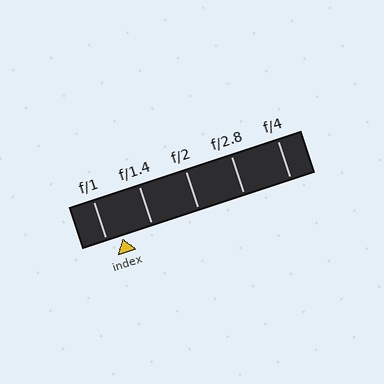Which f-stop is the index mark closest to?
The index mark is closest to f/1.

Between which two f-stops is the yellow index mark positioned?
The index mark is between f/1 and f/1.4.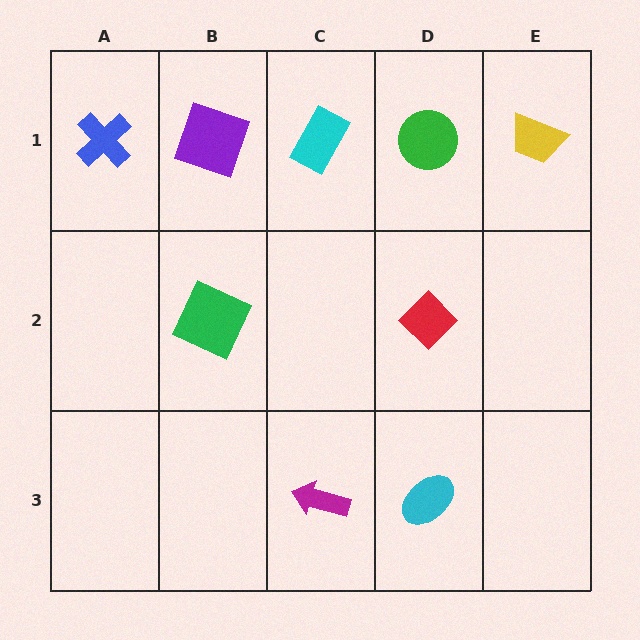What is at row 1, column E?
A yellow trapezoid.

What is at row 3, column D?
A cyan ellipse.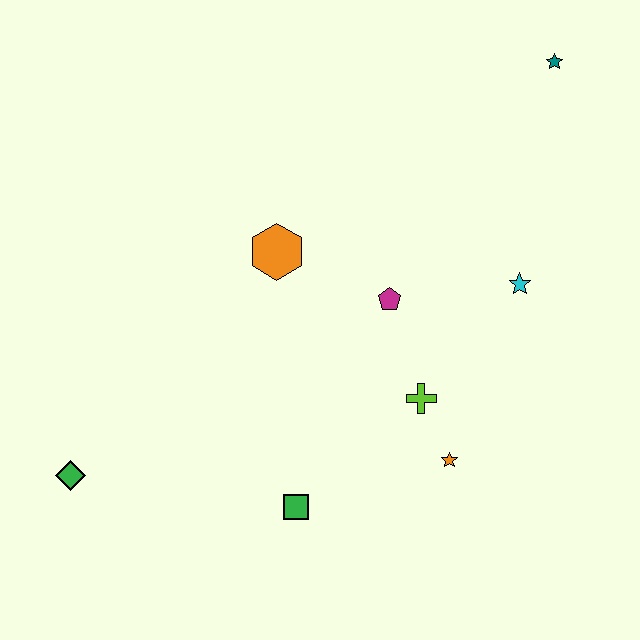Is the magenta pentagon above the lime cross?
Yes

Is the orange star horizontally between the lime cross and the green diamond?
No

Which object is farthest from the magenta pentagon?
The green diamond is farthest from the magenta pentagon.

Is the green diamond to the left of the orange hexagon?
Yes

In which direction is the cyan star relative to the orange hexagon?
The cyan star is to the right of the orange hexagon.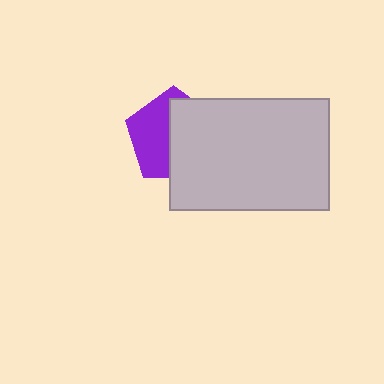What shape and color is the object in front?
The object in front is a light gray rectangle.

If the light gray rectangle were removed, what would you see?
You would see the complete purple pentagon.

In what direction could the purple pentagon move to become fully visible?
The purple pentagon could move left. That would shift it out from behind the light gray rectangle entirely.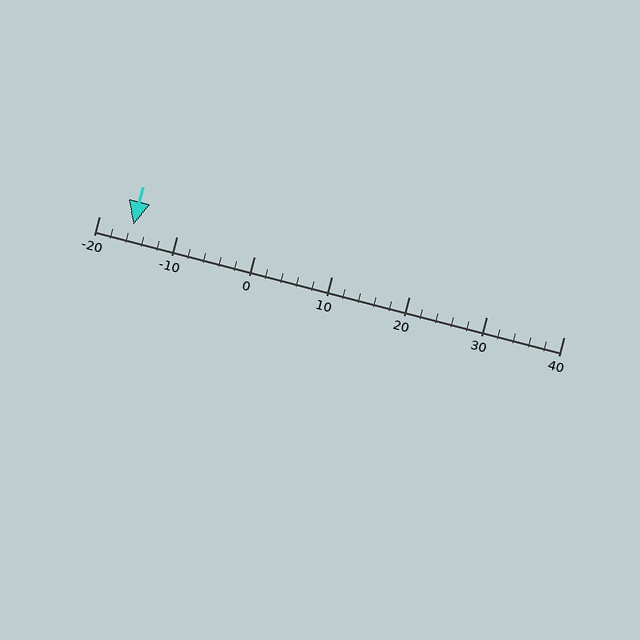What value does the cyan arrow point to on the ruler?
The cyan arrow points to approximately -16.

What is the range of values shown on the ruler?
The ruler shows values from -20 to 40.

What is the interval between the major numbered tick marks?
The major tick marks are spaced 10 units apart.